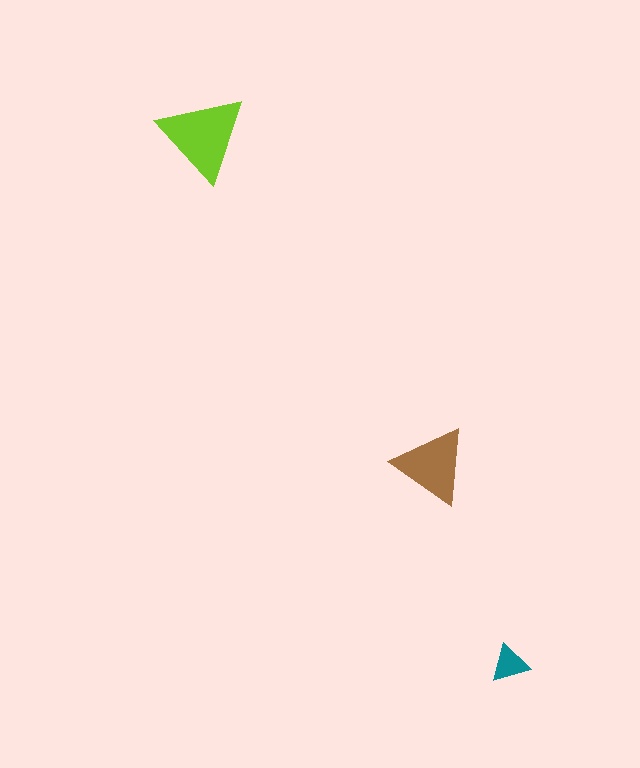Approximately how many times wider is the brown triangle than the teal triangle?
About 2 times wider.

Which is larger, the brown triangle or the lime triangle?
The lime one.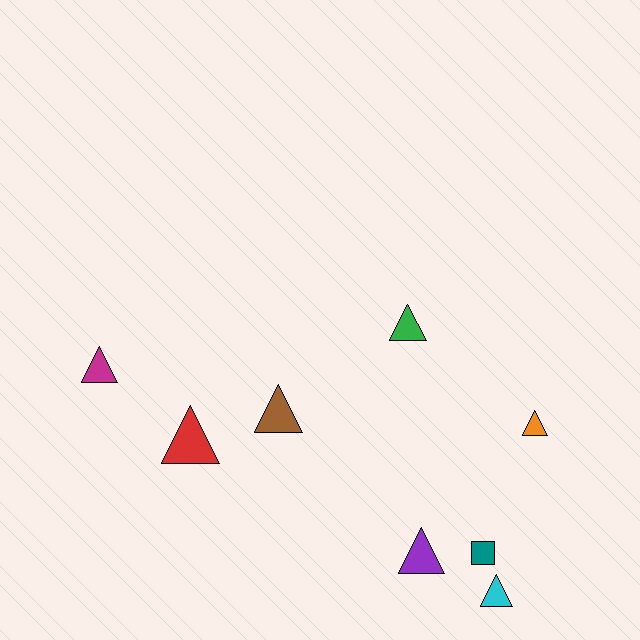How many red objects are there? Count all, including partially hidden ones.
There is 1 red object.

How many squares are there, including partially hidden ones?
There is 1 square.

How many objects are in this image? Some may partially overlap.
There are 8 objects.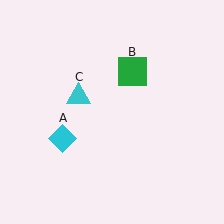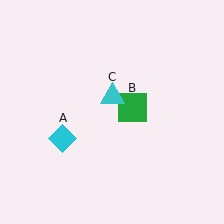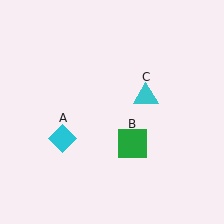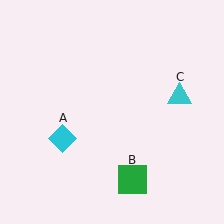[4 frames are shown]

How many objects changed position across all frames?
2 objects changed position: green square (object B), cyan triangle (object C).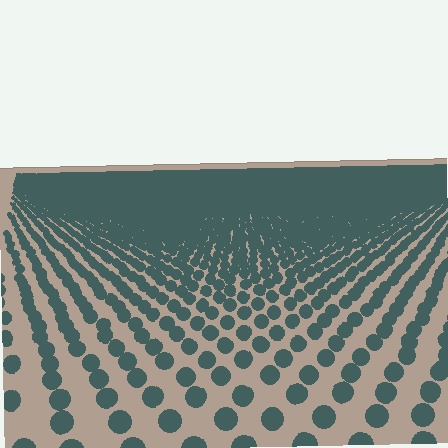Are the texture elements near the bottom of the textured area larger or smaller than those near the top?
Larger. Near the bottom, elements are closer to the viewer and appear at a bigger on-screen size.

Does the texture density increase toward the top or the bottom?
Density increases toward the top.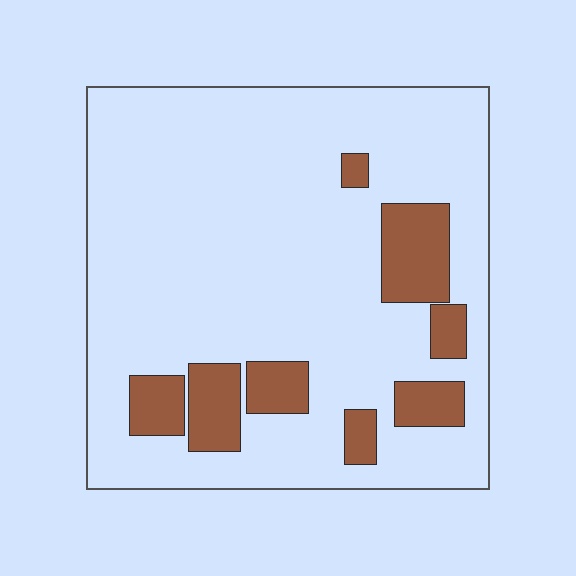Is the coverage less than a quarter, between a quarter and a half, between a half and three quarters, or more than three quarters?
Less than a quarter.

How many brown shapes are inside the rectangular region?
8.